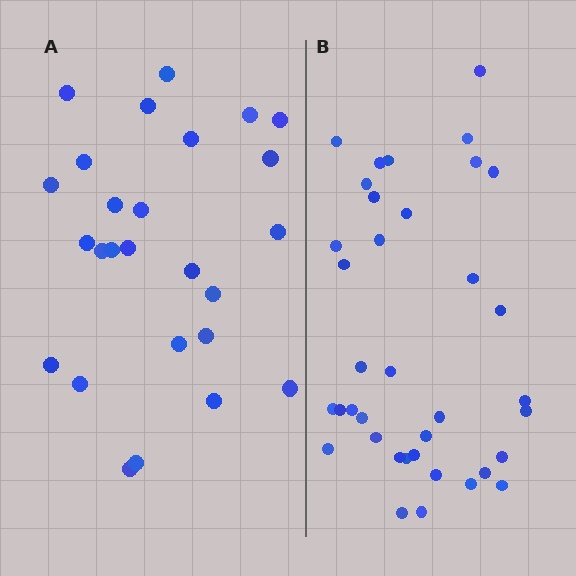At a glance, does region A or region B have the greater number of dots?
Region B (the right region) has more dots.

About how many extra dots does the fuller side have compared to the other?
Region B has roughly 12 or so more dots than region A.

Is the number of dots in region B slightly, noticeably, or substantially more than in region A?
Region B has noticeably more, but not dramatically so. The ratio is roughly 1.4 to 1.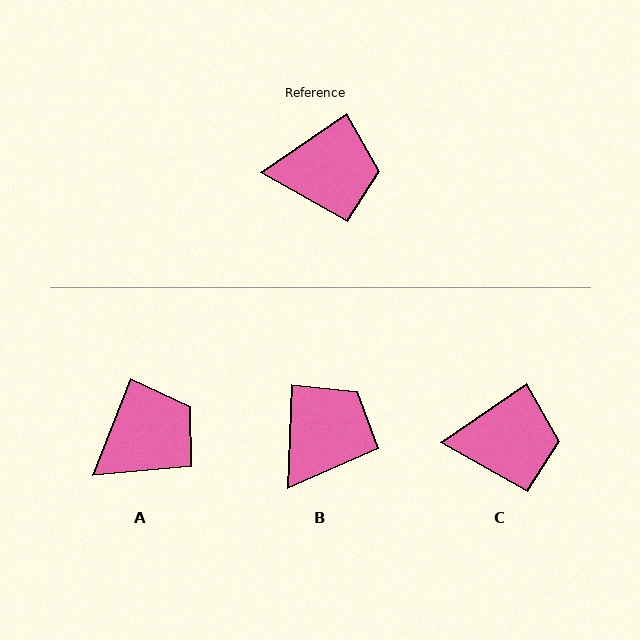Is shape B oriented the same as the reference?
No, it is off by about 54 degrees.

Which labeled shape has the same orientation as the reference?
C.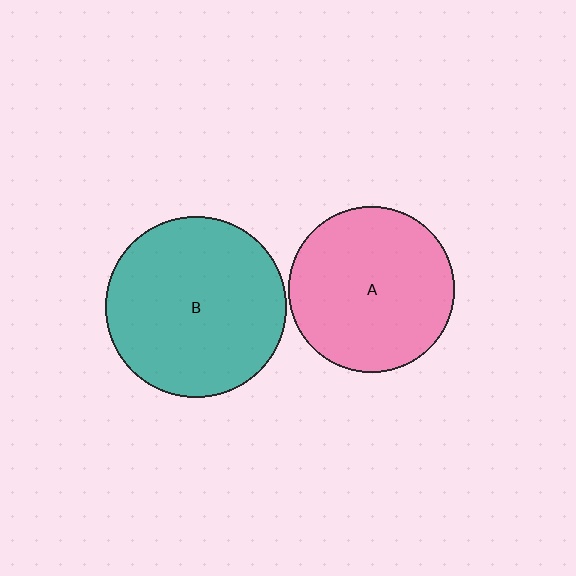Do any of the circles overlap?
No, none of the circles overlap.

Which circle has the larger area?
Circle B (teal).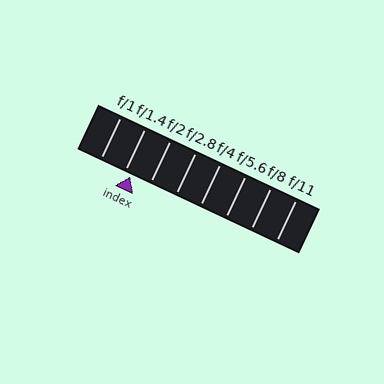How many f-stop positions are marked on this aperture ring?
There are 8 f-stop positions marked.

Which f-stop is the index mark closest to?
The index mark is closest to f/1.4.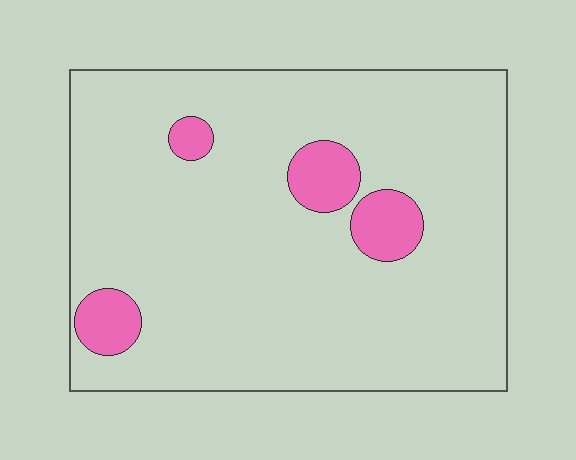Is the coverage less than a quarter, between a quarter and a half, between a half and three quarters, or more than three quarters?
Less than a quarter.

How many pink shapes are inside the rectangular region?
4.